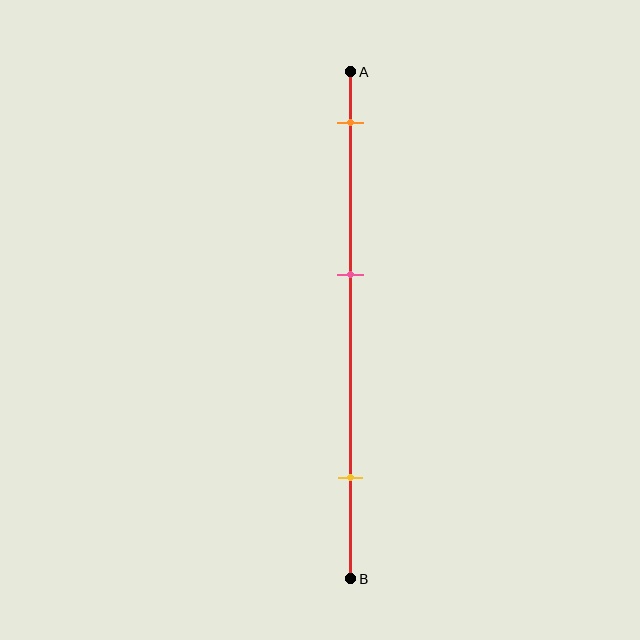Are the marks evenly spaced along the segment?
Yes, the marks are approximately evenly spaced.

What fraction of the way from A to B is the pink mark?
The pink mark is approximately 40% (0.4) of the way from A to B.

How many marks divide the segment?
There are 3 marks dividing the segment.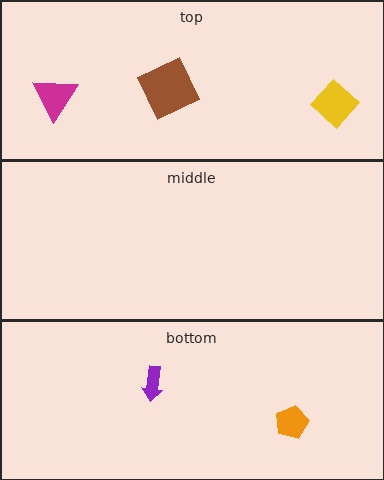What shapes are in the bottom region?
The orange pentagon, the purple arrow.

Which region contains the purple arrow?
The bottom region.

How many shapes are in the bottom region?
2.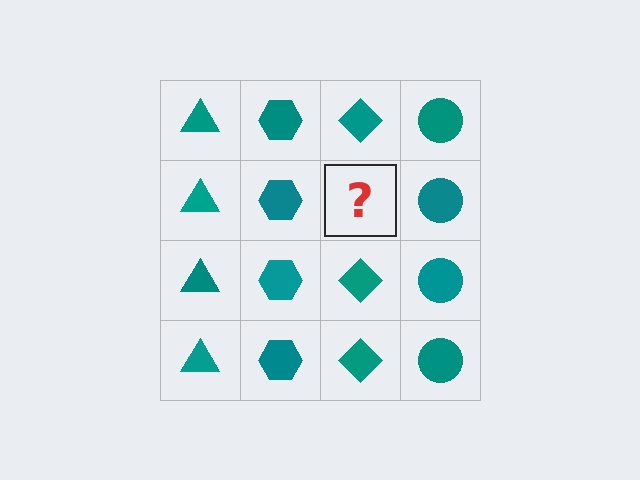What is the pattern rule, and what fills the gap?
The rule is that each column has a consistent shape. The gap should be filled with a teal diamond.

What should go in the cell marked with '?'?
The missing cell should contain a teal diamond.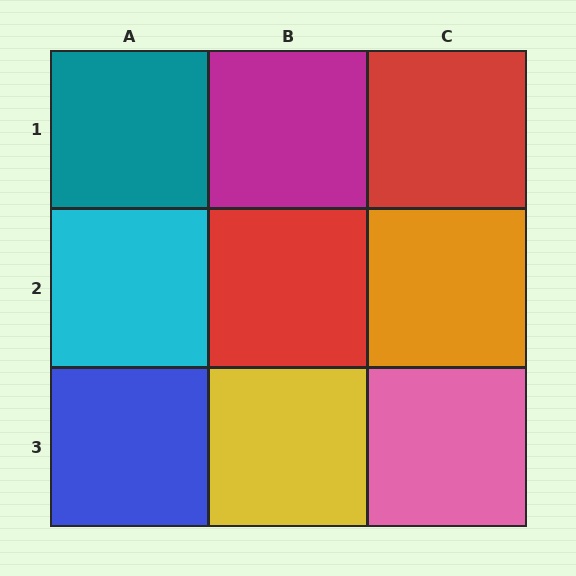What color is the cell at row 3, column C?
Pink.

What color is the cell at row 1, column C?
Red.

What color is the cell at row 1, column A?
Teal.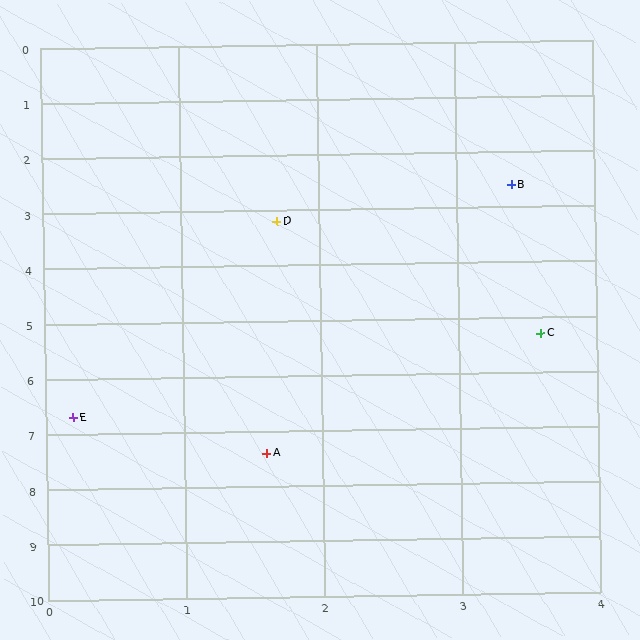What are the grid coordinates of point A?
Point A is at approximately (1.6, 7.4).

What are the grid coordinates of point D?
Point D is at approximately (1.7, 3.2).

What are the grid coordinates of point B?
Point B is at approximately (3.4, 2.6).